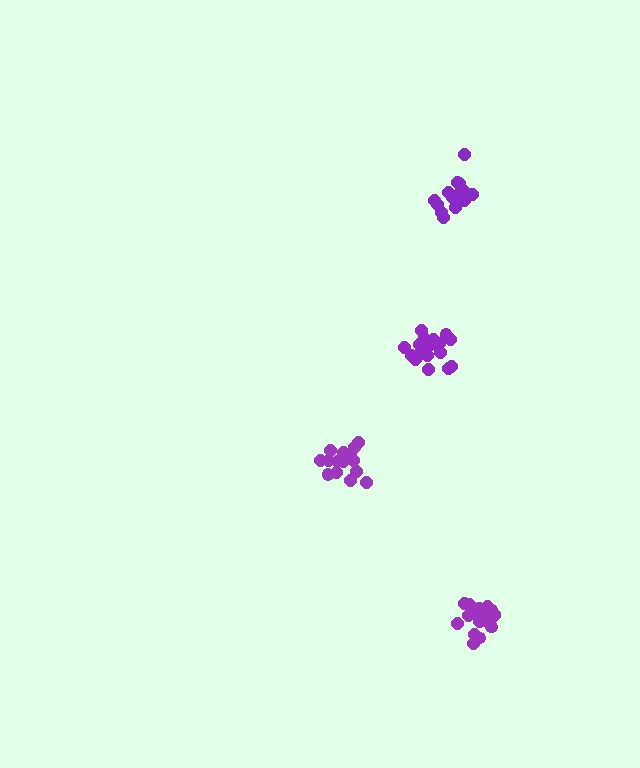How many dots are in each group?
Group 1: 16 dots, Group 2: 18 dots, Group 3: 21 dots, Group 4: 19 dots (74 total).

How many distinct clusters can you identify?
There are 4 distinct clusters.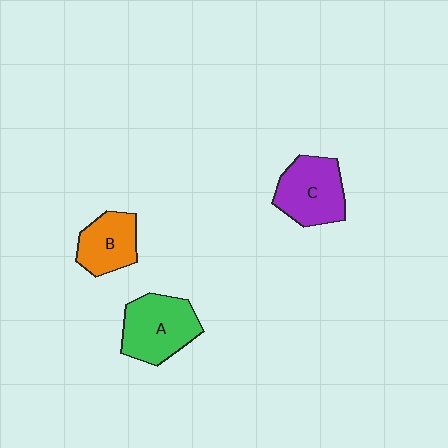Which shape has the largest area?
Shape A (green).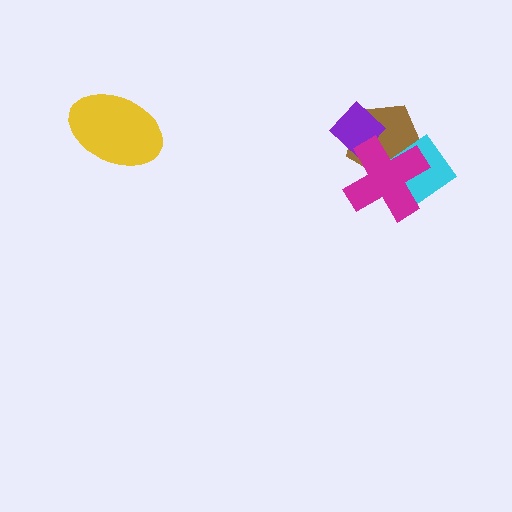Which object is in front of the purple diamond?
The magenta cross is in front of the purple diamond.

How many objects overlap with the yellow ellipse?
0 objects overlap with the yellow ellipse.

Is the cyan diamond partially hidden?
Yes, it is partially covered by another shape.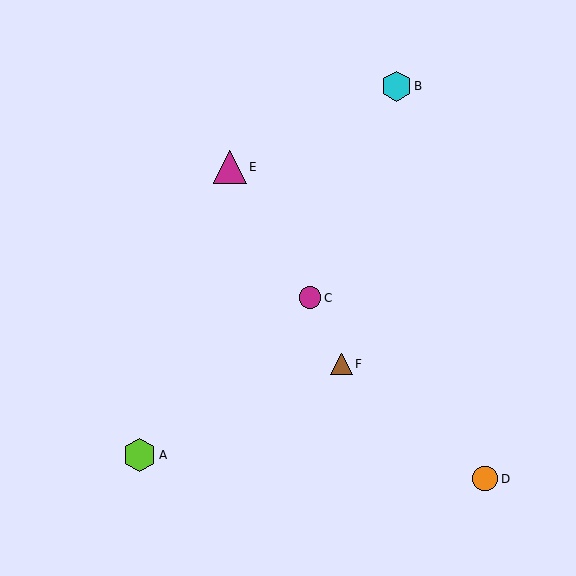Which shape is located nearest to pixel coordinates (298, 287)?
The magenta circle (labeled C) at (310, 298) is nearest to that location.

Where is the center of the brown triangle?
The center of the brown triangle is at (341, 364).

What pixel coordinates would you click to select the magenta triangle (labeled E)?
Click at (230, 167) to select the magenta triangle E.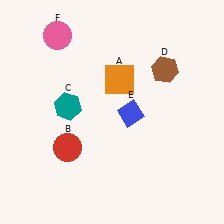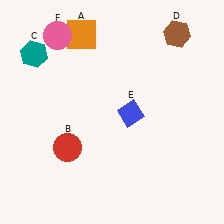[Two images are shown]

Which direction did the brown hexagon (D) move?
The brown hexagon (D) moved up.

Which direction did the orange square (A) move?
The orange square (A) moved up.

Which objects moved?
The objects that moved are: the orange square (A), the teal hexagon (C), the brown hexagon (D).